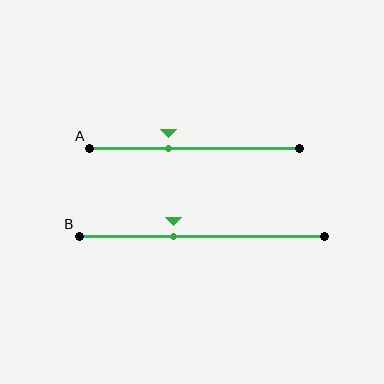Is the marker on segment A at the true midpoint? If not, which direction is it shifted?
No, the marker on segment A is shifted to the left by about 12% of the segment length.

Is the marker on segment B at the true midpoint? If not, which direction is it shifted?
No, the marker on segment B is shifted to the left by about 11% of the segment length.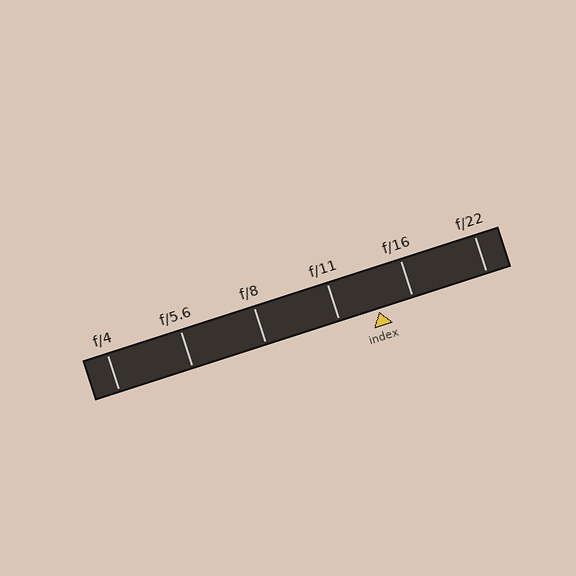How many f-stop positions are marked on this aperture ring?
There are 6 f-stop positions marked.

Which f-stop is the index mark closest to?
The index mark is closest to f/16.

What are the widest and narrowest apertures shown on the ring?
The widest aperture shown is f/4 and the narrowest is f/22.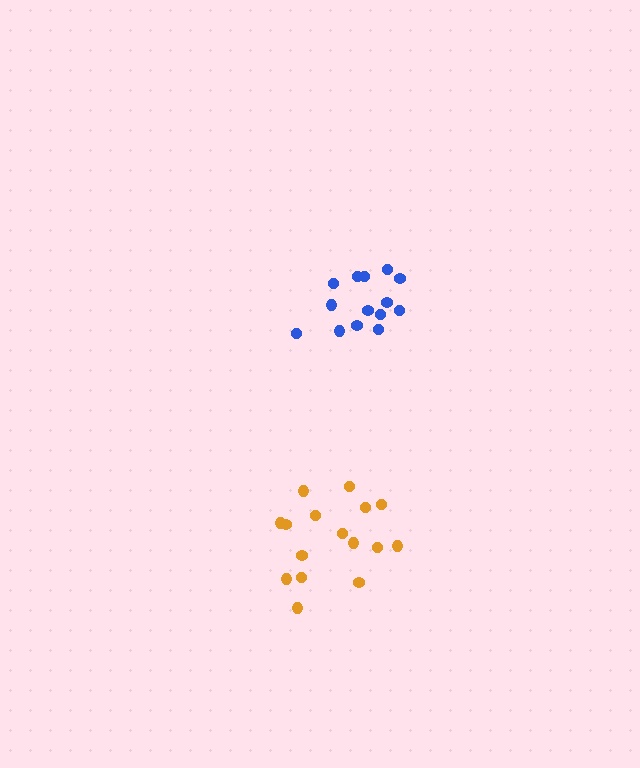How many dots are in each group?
Group 1: 14 dots, Group 2: 16 dots (30 total).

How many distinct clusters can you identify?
There are 2 distinct clusters.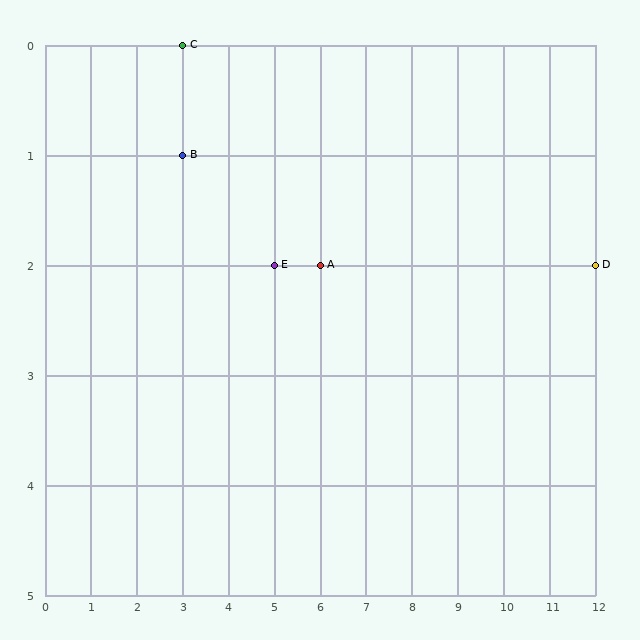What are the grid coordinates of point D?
Point D is at grid coordinates (12, 2).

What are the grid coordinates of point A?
Point A is at grid coordinates (6, 2).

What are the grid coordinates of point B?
Point B is at grid coordinates (3, 1).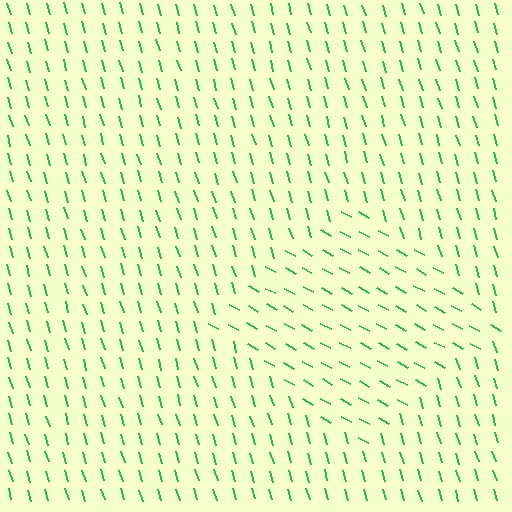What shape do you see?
I see a diamond.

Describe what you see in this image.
The image is filled with small green line segments. A diamond region in the image has lines oriented differently from the surrounding lines, creating a visible texture boundary.